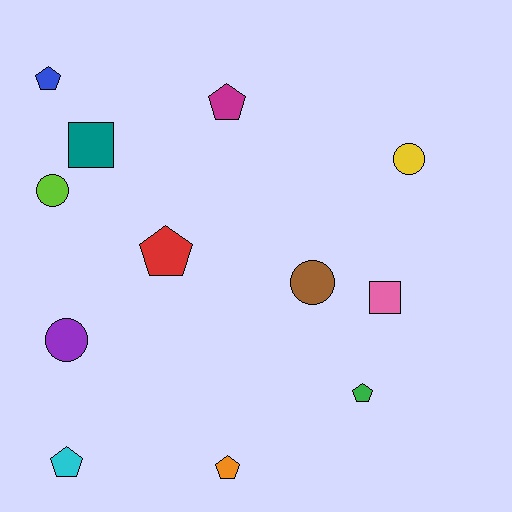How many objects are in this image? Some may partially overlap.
There are 12 objects.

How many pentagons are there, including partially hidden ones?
There are 6 pentagons.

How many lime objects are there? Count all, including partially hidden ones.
There is 1 lime object.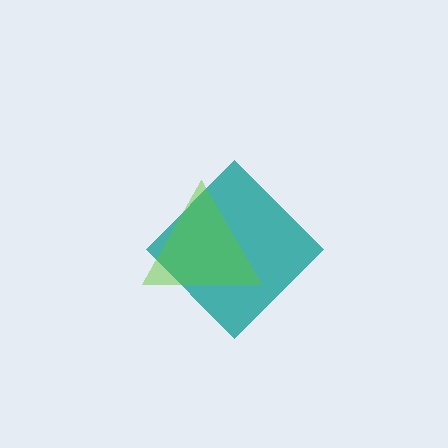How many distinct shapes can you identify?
There are 2 distinct shapes: a teal diamond, a lime triangle.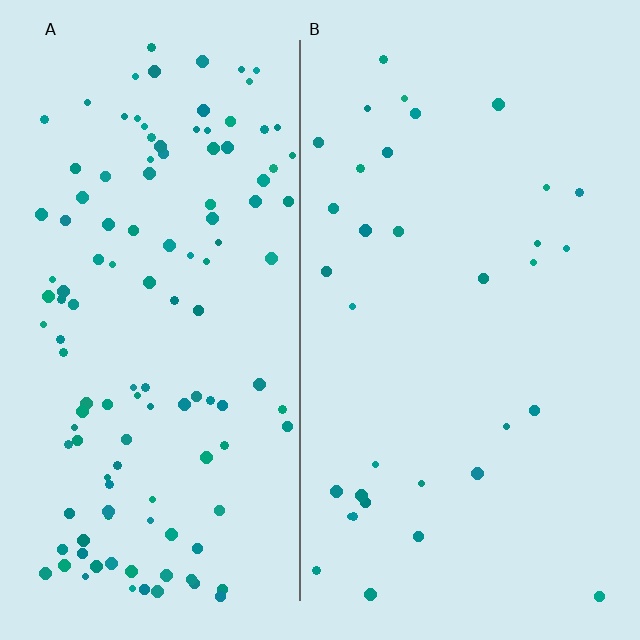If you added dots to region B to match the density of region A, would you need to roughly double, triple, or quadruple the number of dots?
Approximately quadruple.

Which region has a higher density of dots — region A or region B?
A (the left).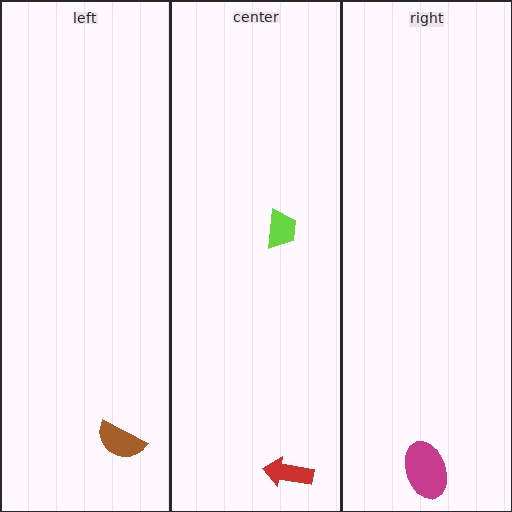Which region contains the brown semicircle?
The left region.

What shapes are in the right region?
The magenta ellipse.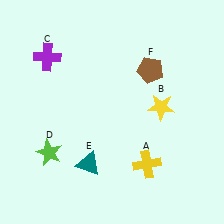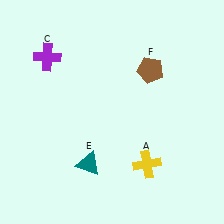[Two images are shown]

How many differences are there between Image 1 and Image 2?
There are 2 differences between the two images.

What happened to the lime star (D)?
The lime star (D) was removed in Image 2. It was in the bottom-left area of Image 1.